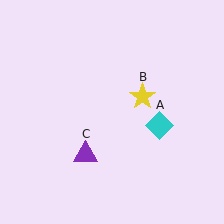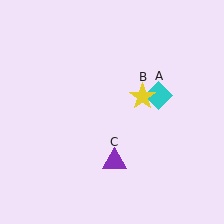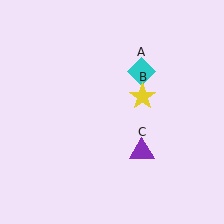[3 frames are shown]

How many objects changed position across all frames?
2 objects changed position: cyan diamond (object A), purple triangle (object C).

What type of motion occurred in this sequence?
The cyan diamond (object A), purple triangle (object C) rotated counterclockwise around the center of the scene.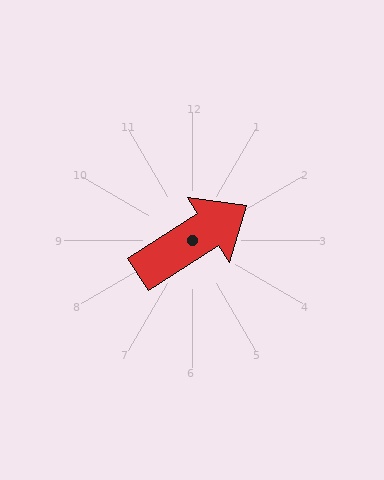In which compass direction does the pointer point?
Northeast.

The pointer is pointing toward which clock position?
Roughly 2 o'clock.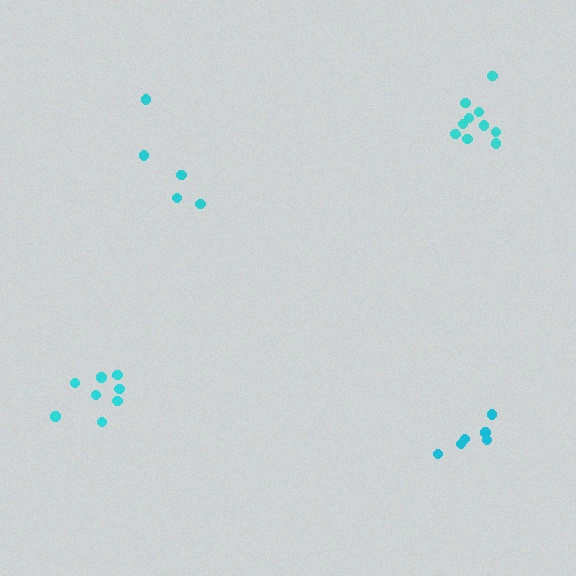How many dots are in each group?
Group 1: 6 dots, Group 2: 10 dots, Group 3: 5 dots, Group 4: 8 dots (29 total).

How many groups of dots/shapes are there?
There are 4 groups.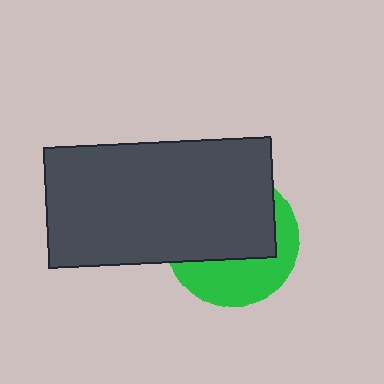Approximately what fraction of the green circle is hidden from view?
Roughly 59% of the green circle is hidden behind the dark gray rectangle.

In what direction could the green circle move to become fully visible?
The green circle could move down. That would shift it out from behind the dark gray rectangle entirely.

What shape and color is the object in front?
The object in front is a dark gray rectangle.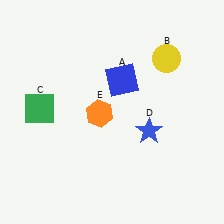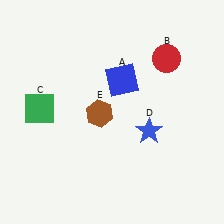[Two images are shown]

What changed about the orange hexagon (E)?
In Image 1, E is orange. In Image 2, it changed to brown.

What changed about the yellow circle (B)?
In Image 1, B is yellow. In Image 2, it changed to red.